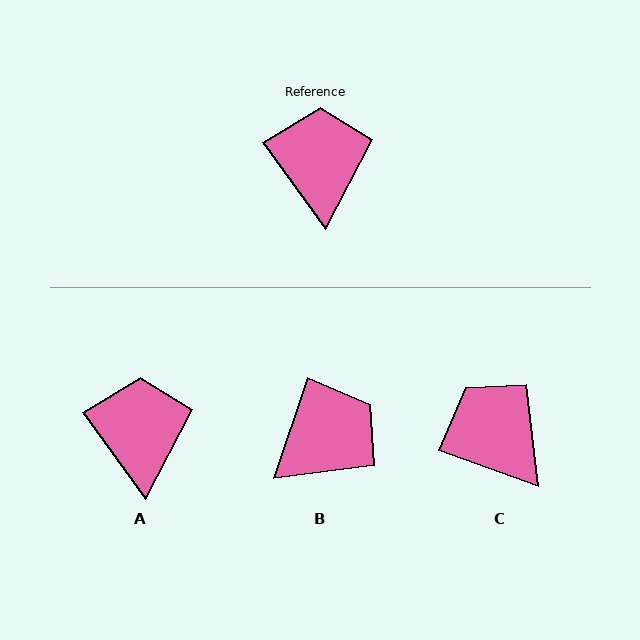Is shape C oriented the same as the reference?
No, it is off by about 35 degrees.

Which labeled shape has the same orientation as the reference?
A.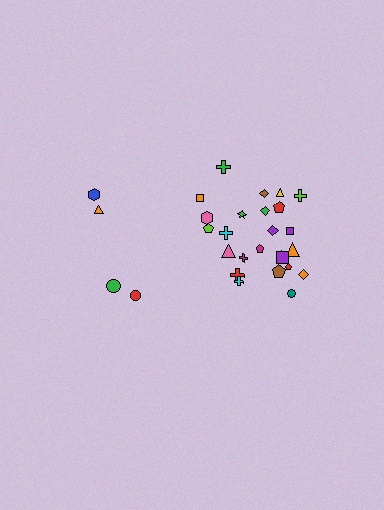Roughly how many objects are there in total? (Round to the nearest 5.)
Roughly 30 objects in total.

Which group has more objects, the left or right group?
The right group.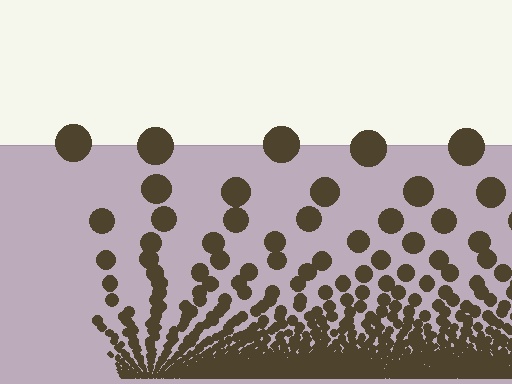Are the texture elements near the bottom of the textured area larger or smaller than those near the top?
Smaller. The gradient is inverted — elements near the bottom are smaller and denser.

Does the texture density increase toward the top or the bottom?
Density increases toward the bottom.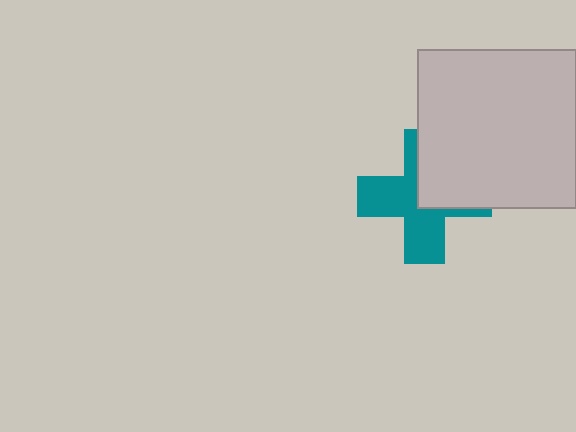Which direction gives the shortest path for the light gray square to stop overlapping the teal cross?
Moving toward the upper-right gives the shortest separation.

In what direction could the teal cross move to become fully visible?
The teal cross could move toward the lower-left. That would shift it out from behind the light gray square entirely.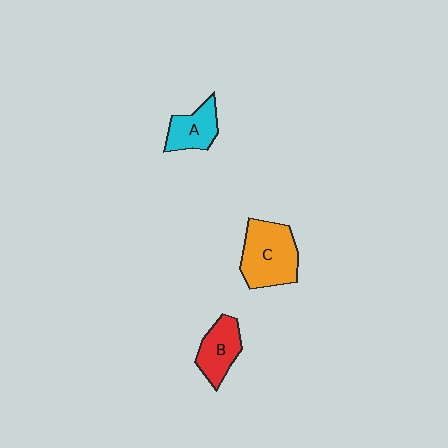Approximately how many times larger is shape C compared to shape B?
Approximately 1.6 times.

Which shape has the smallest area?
Shape A (cyan).